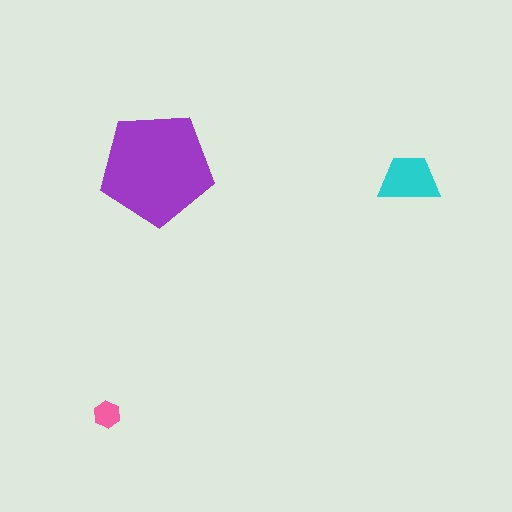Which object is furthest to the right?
The cyan trapezoid is rightmost.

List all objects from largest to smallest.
The purple pentagon, the cyan trapezoid, the pink hexagon.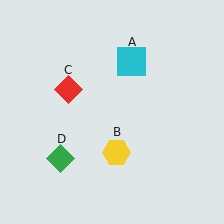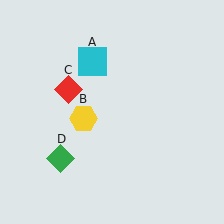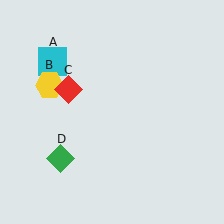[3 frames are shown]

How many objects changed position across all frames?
2 objects changed position: cyan square (object A), yellow hexagon (object B).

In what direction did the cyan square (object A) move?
The cyan square (object A) moved left.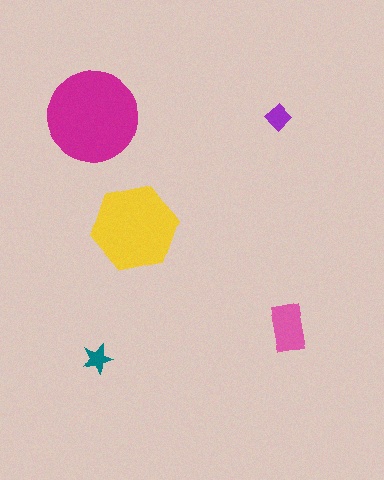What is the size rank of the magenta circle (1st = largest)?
1st.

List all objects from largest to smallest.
The magenta circle, the yellow hexagon, the pink rectangle, the purple diamond, the teal star.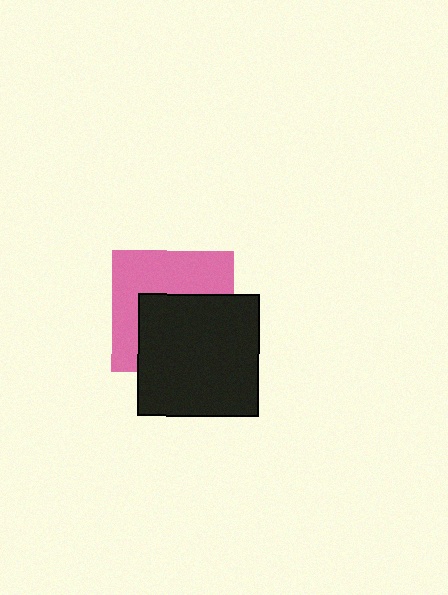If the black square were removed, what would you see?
You would see the complete pink square.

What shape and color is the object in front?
The object in front is a black square.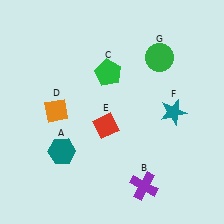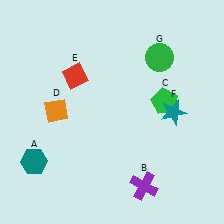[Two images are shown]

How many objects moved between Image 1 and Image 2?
3 objects moved between the two images.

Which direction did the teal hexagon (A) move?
The teal hexagon (A) moved left.